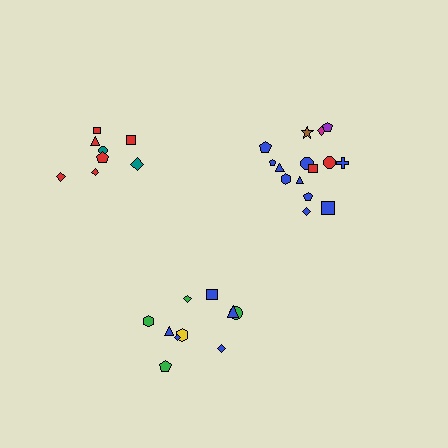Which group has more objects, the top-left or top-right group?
The top-right group.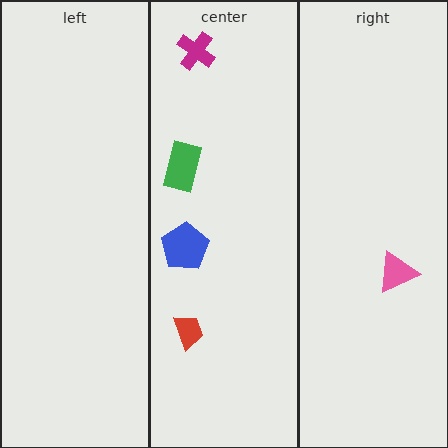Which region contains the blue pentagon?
The center region.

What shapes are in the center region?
The magenta cross, the blue pentagon, the red trapezoid, the green rectangle.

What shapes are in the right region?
The pink triangle.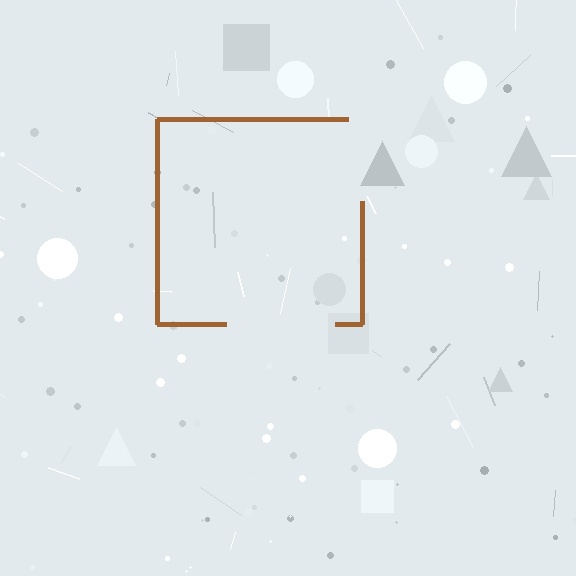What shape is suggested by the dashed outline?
The dashed outline suggests a square.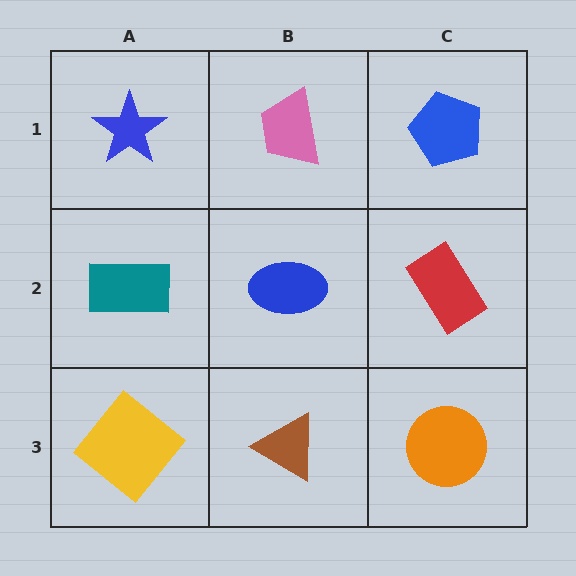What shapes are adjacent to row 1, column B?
A blue ellipse (row 2, column B), a blue star (row 1, column A), a blue pentagon (row 1, column C).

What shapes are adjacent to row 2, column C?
A blue pentagon (row 1, column C), an orange circle (row 3, column C), a blue ellipse (row 2, column B).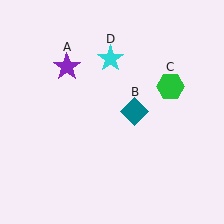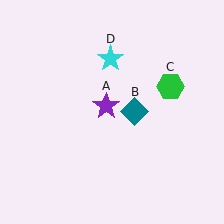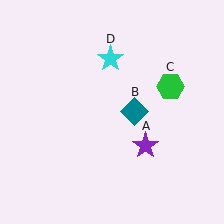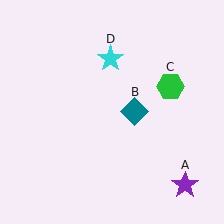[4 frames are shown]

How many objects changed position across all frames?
1 object changed position: purple star (object A).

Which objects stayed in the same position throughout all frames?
Teal diamond (object B) and green hexagon (object C) and cyan star (object D) remained stationary.